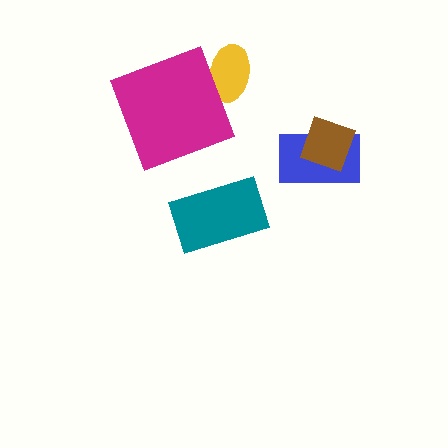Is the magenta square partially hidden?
No, no other shape covers it.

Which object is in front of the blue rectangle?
The brown diamond is in front of the blue rectangle.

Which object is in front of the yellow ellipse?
The magenta square is in front of the yellow ellipse.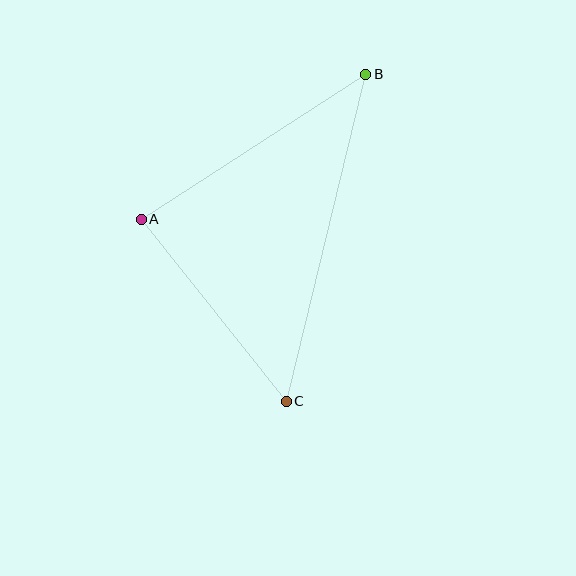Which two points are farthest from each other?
Points B and C are farthest from each other.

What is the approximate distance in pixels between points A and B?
The distance between A and B is approximately 267 pixels.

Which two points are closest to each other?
Points A and C are closest to each other.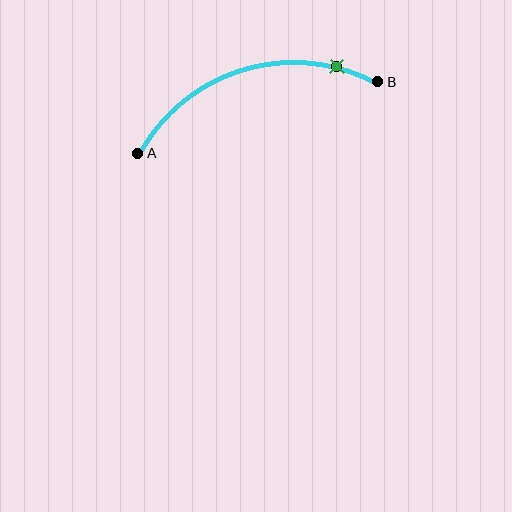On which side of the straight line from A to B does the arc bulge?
The arc bulges above the straight line connecting A and B.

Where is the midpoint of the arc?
The arc midpoint is the point on the curve farthest from the straight line joining A and B. It sits above that line.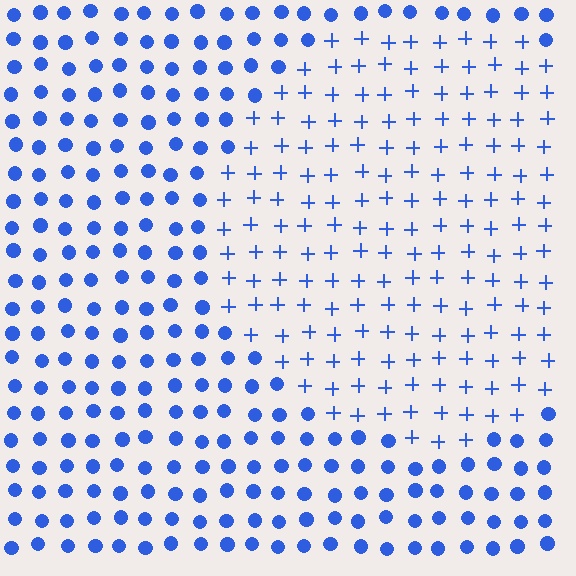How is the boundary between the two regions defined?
The boundary is defined by a change in element shape: plus signs inside vs. circles outside. All elements share the same color and spacing.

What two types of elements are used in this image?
The image uses plus signs inside the circle region and circles outside it.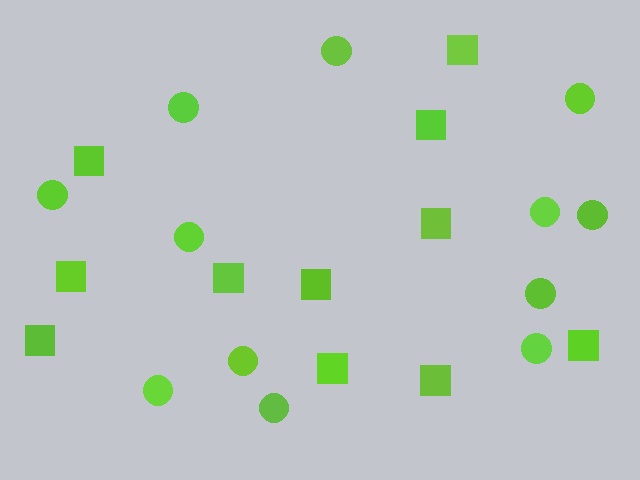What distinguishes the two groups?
There are 2 groups: one group of squares (11) and one group of circles (12).